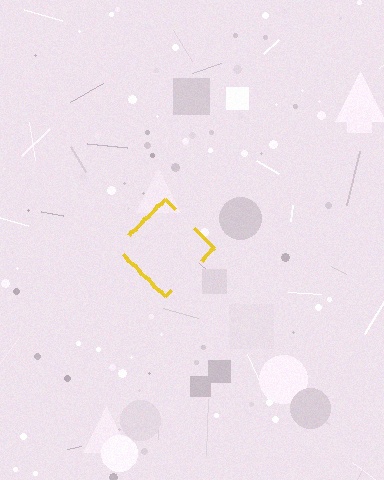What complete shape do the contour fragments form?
The contour fragments form a diamond.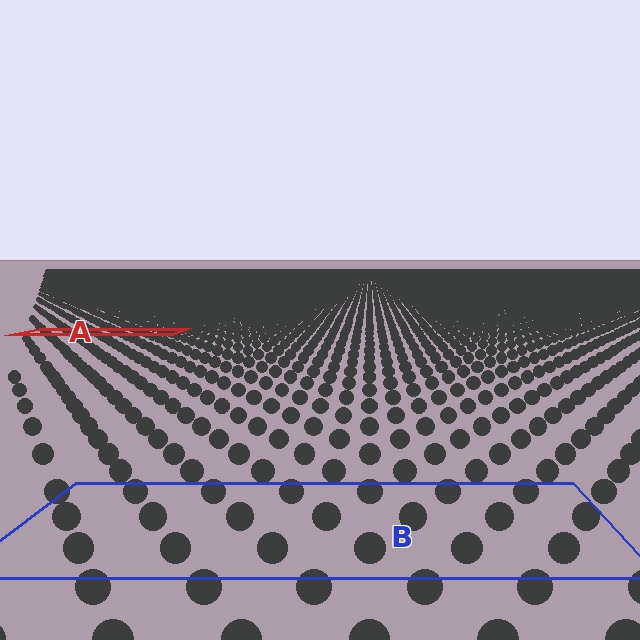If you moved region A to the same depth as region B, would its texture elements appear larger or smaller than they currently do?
They would appear larger. At a closer depth, the same texture elements are projected at a bigger on-screen size.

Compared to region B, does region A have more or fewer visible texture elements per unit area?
Region A has more texture elements per unit area — they are packed more densely because it is farther away.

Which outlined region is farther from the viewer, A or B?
Region A is farther from the viewer — the texture elements inside it appear smaller and more densely packed.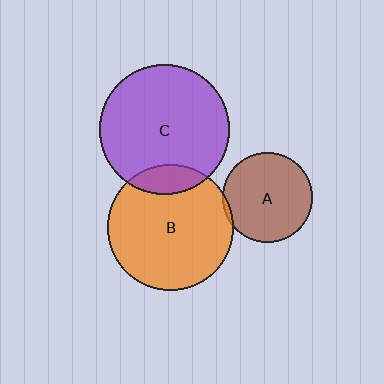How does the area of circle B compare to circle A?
Approximately 2.0 times.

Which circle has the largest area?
Circle C (purple).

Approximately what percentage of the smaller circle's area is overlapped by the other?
Approximately 15%.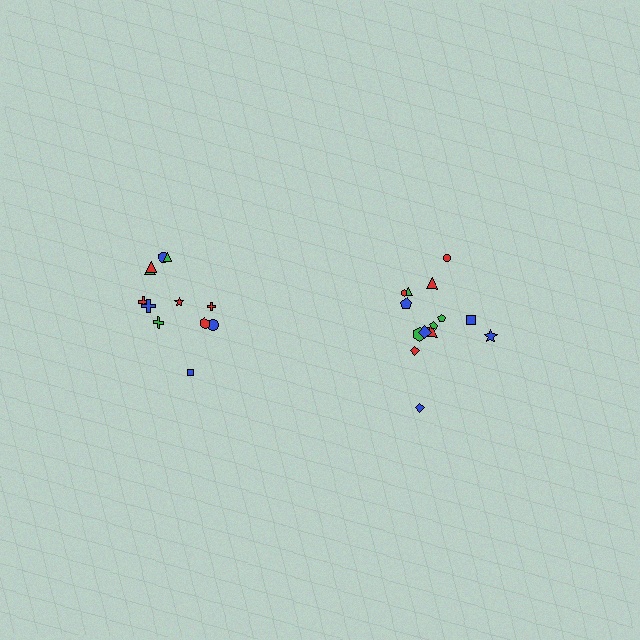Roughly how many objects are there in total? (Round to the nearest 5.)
Roughly 25 objects in total.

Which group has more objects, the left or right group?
The right group.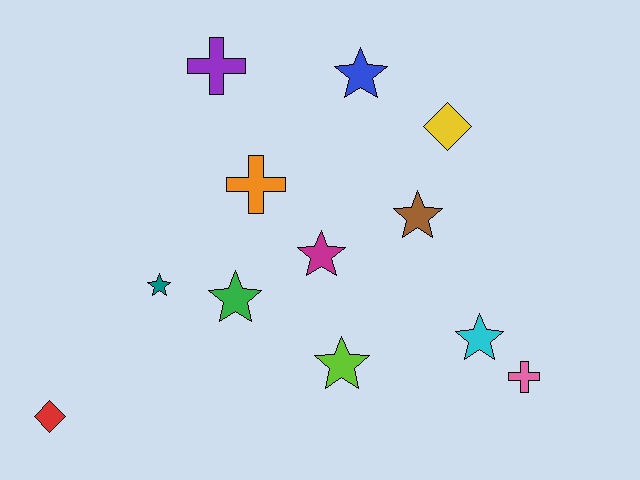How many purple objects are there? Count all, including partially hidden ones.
There is 1 purple object.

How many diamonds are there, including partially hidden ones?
There are 2 diamonds.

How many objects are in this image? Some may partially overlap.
There are 12 objects.